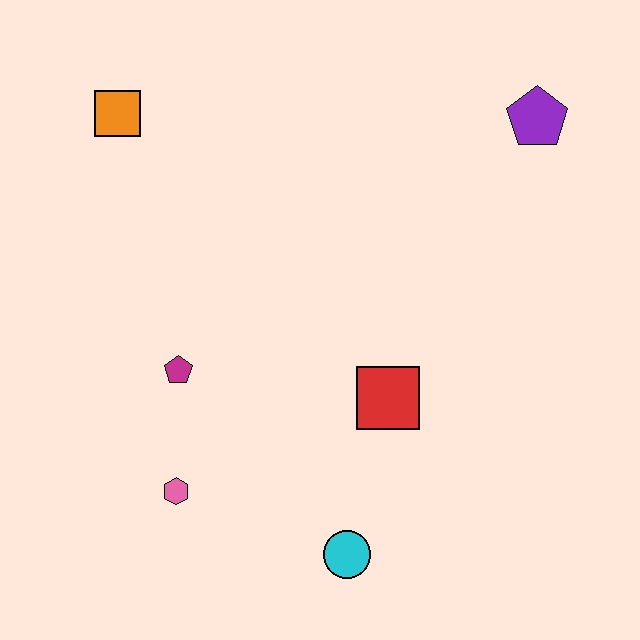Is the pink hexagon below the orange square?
Yes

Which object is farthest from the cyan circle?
The orange square is farthest from the cyan circle.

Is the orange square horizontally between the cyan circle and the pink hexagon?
No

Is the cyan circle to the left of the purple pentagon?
Yes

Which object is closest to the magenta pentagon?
The pink hexagon is closest to the magenta pentagon.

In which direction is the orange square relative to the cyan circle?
The orange square is above the cyan circle.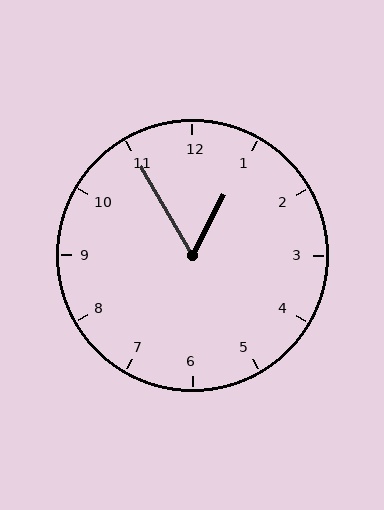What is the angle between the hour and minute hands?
Approximately 58 degrees.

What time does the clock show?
12:55.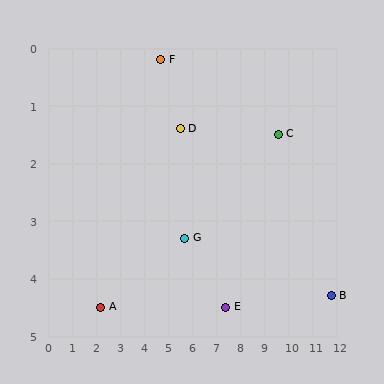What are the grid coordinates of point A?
Point A is at approximately (2.2, 4.5).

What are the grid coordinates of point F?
Point F is at approximately (4.7, 0.2).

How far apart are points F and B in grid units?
Points F and B are about 8.2 grid units apart.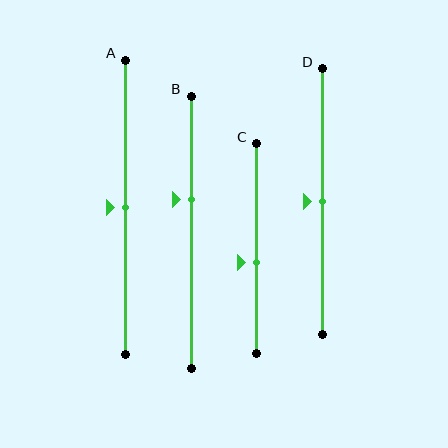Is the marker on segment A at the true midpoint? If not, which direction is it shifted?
Yes, the marker on segment A is at the true midpoint.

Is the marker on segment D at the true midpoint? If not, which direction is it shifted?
Yes, the marker on segment D is at the true midpoint.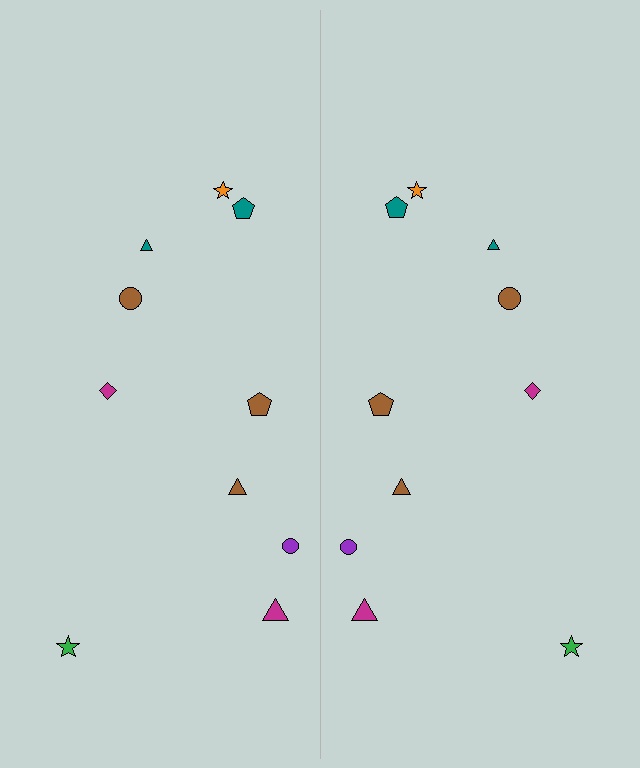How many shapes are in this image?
There are 20 shapes in this image.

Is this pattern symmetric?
Yes, this pattern has bilateral (reflection) symmetry.